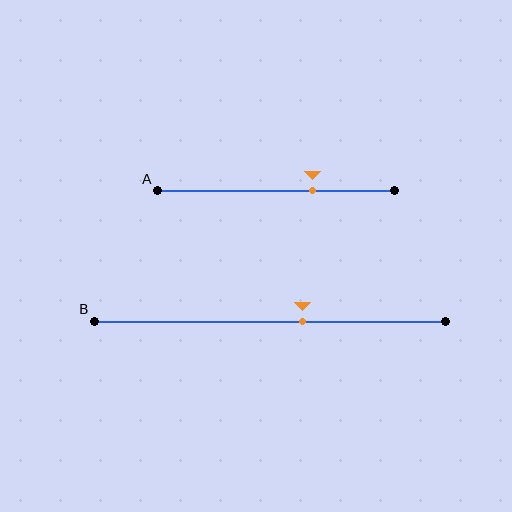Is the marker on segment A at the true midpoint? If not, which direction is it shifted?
No, the marker on segment A is shifted to the right by about 15% of the segment length.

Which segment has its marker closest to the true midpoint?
Segment B has its marker closest to the true midpoint.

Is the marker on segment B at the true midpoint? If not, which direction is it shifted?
No, the marker on segment B is shifted to the right by about 9% of the segment length.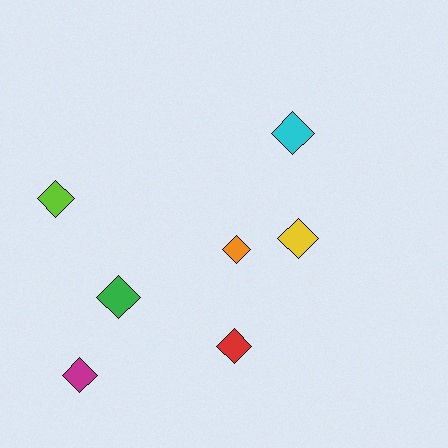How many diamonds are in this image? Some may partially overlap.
There are 7 diamonds.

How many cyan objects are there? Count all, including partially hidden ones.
There is 1 cyan object.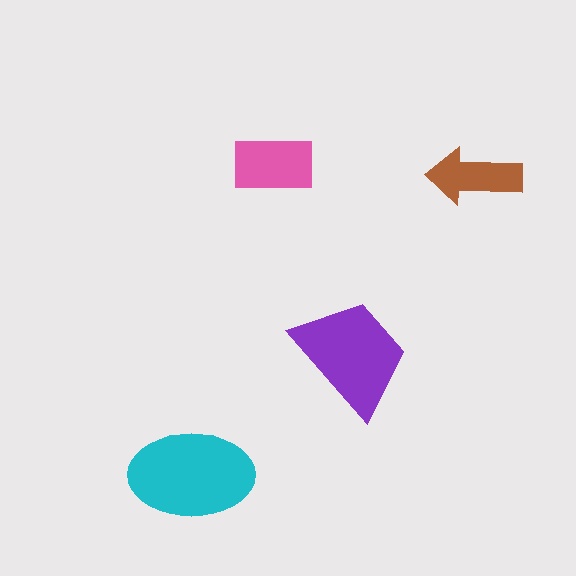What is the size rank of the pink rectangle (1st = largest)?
3rd.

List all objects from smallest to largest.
The brown arrow, the pink rectangle, the purple trapezoid, the cyan ellipse.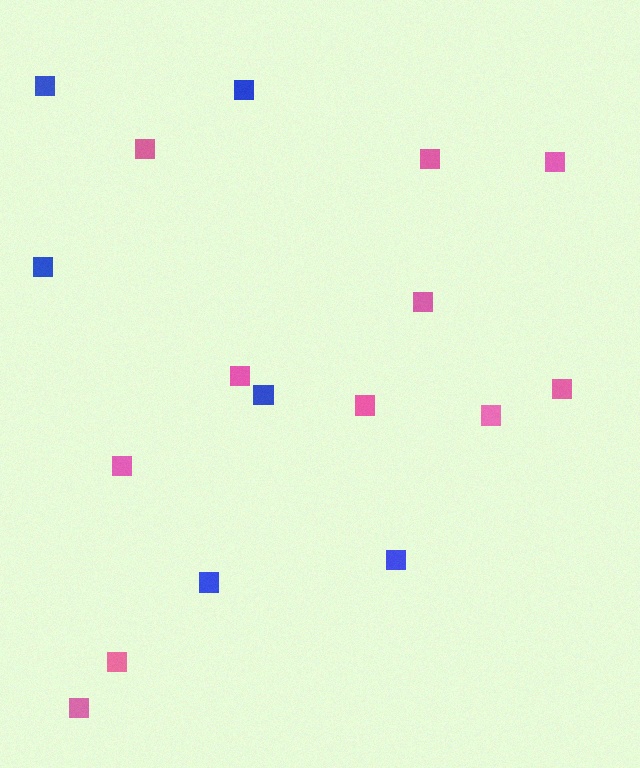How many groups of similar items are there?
There are 2 groups: one group of blue squares (6) and one group of pink squares (11).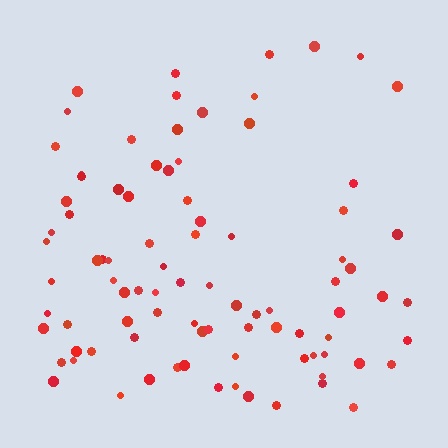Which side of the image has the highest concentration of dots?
The bottom.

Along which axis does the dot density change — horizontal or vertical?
Vertical.